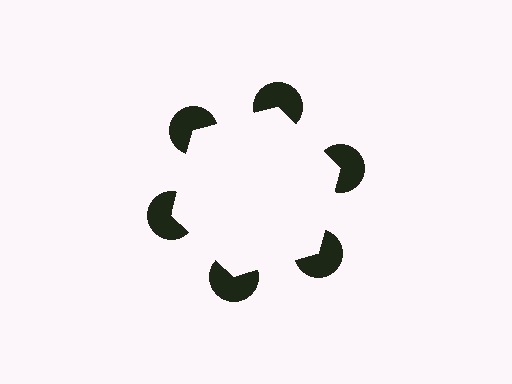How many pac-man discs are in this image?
There are 6 — one at each vertex of the illusory hexagon.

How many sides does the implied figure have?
6 sides.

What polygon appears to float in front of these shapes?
An illusory hexagon — its edges are inferred from the aligned wedge cuts in the pac-man discs, not physically drawn.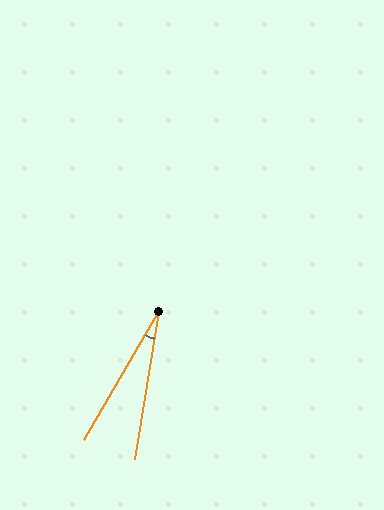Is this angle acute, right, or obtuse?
It is acute.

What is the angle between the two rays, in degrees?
Approximately 21 degrees.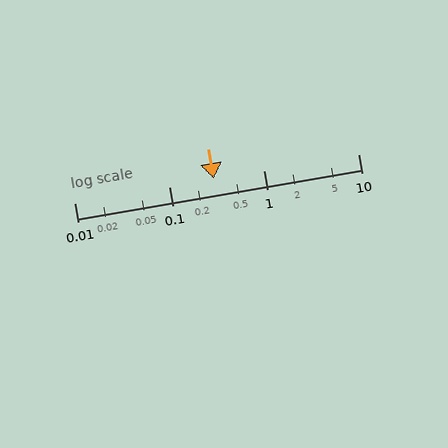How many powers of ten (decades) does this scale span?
The scale spans 3 decades, from 0.01 to 10.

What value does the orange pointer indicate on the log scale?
The pointer indicates approximately 0.3.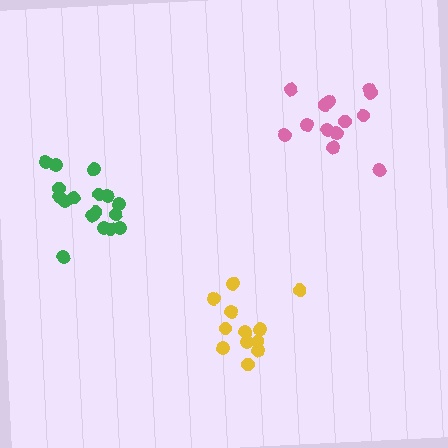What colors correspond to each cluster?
The clusters are colored: yellow, green, pink.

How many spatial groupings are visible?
There are 3 spatial groupings.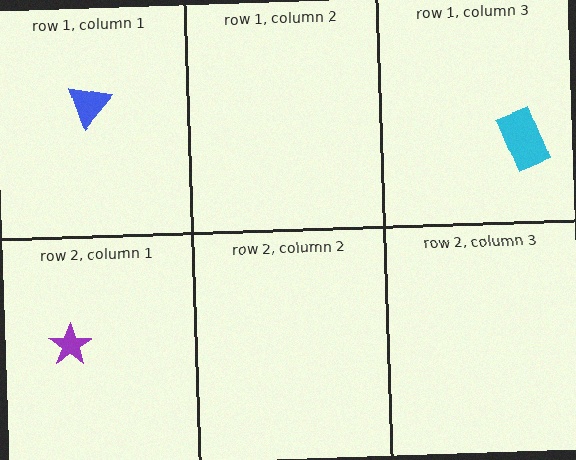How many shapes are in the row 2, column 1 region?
1.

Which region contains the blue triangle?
The row 1, column 1 region.